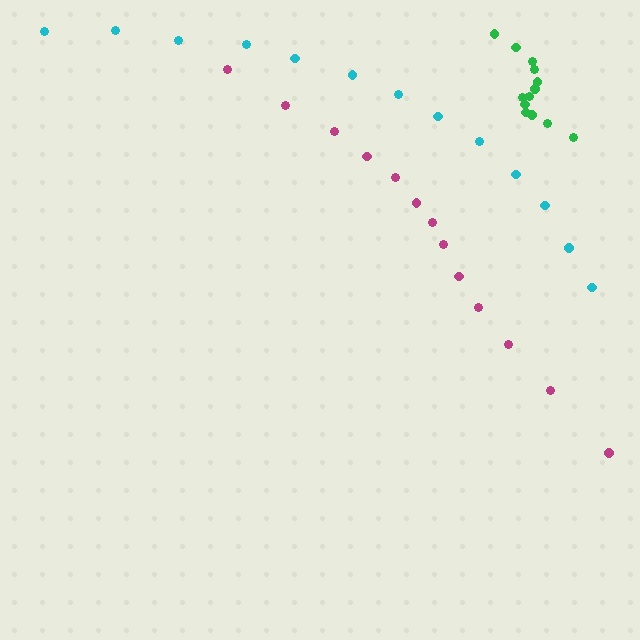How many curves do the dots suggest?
There are 3 distinct paths.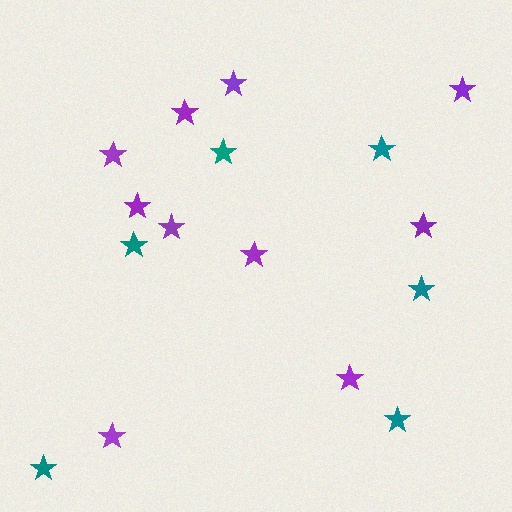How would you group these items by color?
There are 2 groups: one group of purple stars (10) and one group of teal stars (6).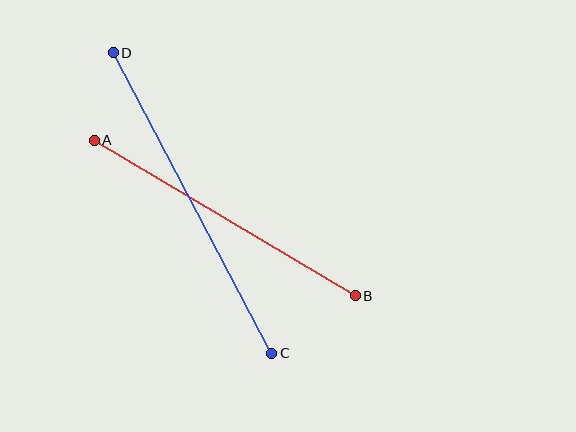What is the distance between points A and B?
The distance is approximately 304 pixels.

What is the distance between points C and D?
The distance is approximately 340 pixels.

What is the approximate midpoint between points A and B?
The midpoint is at approximately (225, 218) pixels.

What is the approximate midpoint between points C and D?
The midpoint is at approximately (192, 203) pixels.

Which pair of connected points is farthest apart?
Points C and D are farthest apart.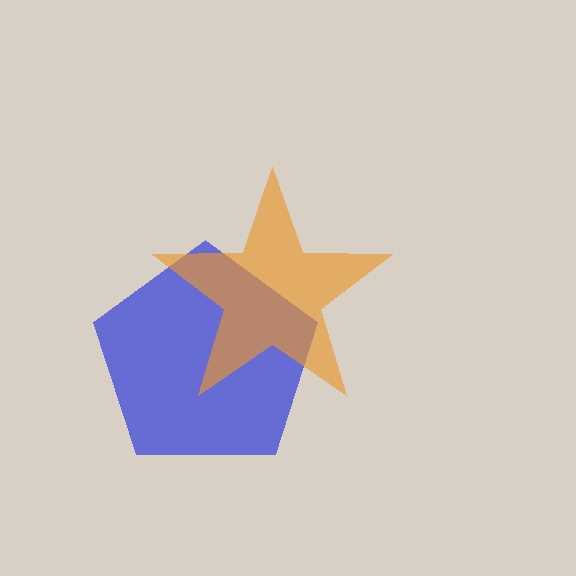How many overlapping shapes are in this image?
There are 2 overlapping shapes in the image.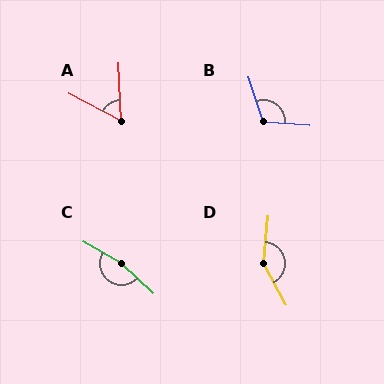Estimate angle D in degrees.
Approximately 146 degrees.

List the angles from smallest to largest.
A (60°), B (112°), D (146°), C (167°).